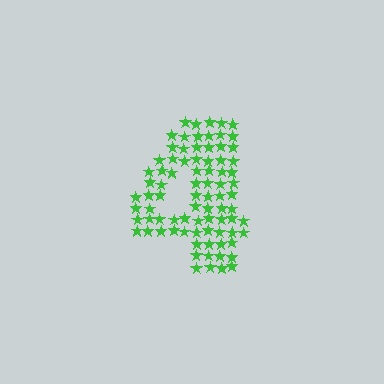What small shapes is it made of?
It is made of small stars.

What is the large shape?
The large shape is the digit 4.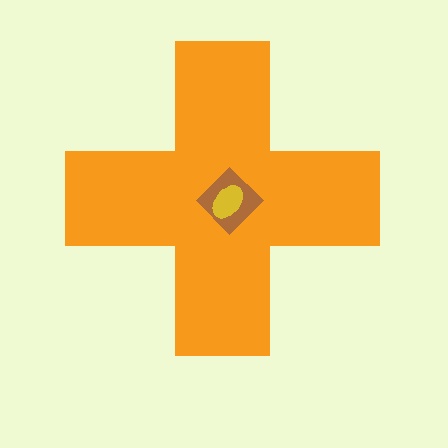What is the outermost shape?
The orange cross.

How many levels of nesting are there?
3.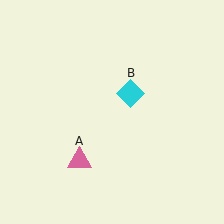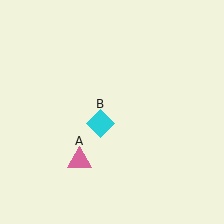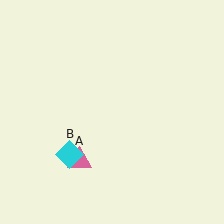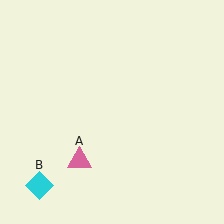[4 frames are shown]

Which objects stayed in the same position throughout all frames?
Pink triangle (object A) remained stationary.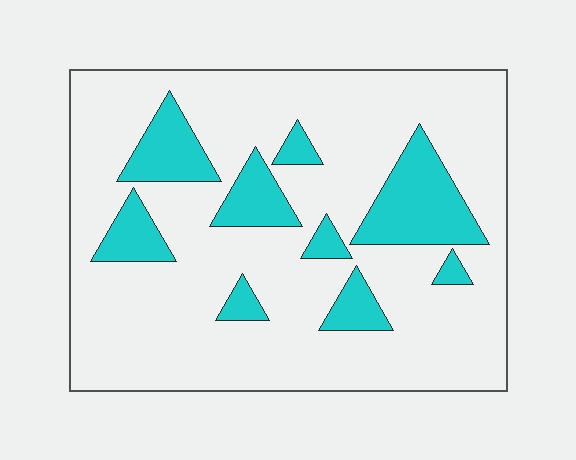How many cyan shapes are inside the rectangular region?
9.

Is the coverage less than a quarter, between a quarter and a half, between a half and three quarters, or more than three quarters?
Less than a quarter.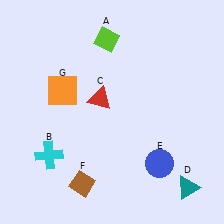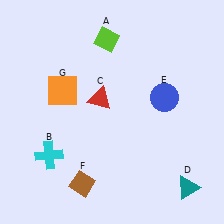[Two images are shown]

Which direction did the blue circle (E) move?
The blue circle (E) moved up.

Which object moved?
The blue circle (E) moved up.